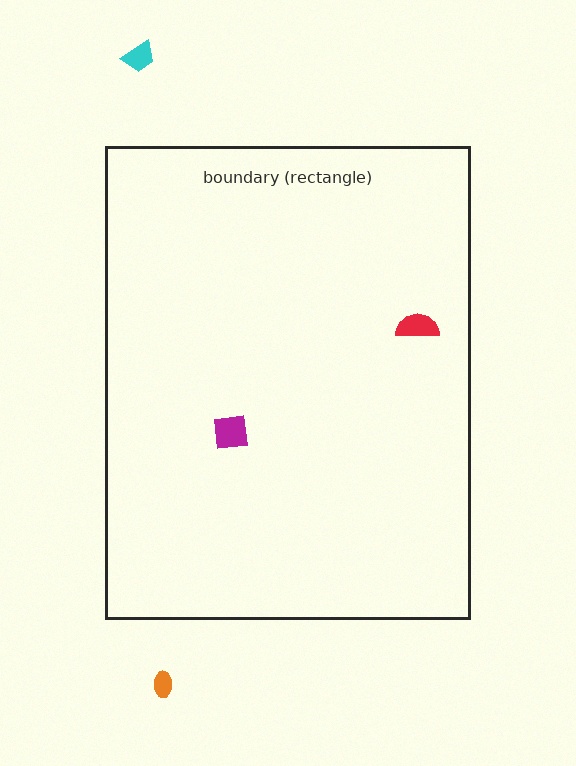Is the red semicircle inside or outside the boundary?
Inside.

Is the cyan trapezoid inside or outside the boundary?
Outside.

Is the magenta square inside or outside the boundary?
Inside.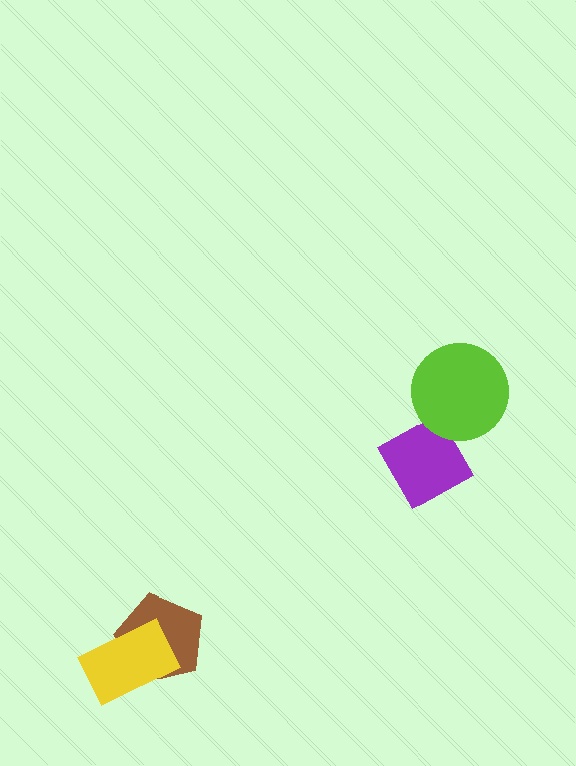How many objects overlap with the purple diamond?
1 object overlaps with the purple diamond.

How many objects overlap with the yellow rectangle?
1 object overlaps with the yellow rectangle.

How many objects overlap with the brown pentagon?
1 object overlaps with the brown pentagon.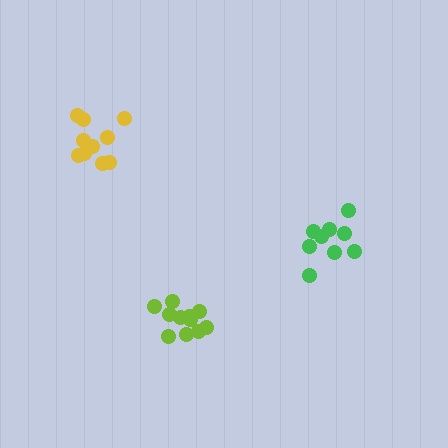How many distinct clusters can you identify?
There are 3 distinct clusters.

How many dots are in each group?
Group 1: 10 dots, Group 2: 11 dots, Group 3: 9 dots (30 total).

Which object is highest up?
The yellow cluster is topmost.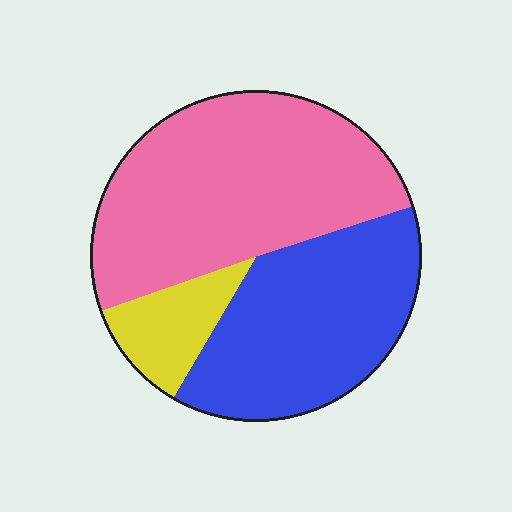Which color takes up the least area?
Yellow, at roughly 10%.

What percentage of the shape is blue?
Blue covers roughly 40% of the shape.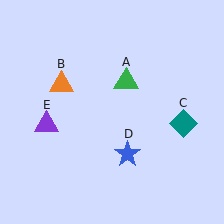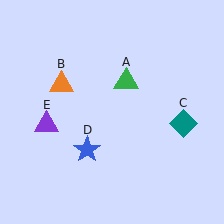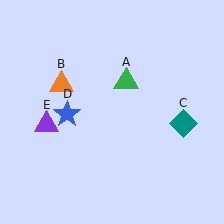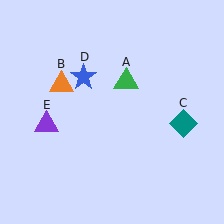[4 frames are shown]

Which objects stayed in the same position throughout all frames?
Green triangle (object A) and orange triangle (object B) and teal diamond (object C) and purple triangle (object E) remained stationary.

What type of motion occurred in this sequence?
The blue star (object D) rotated clockwise around the center of the scene.